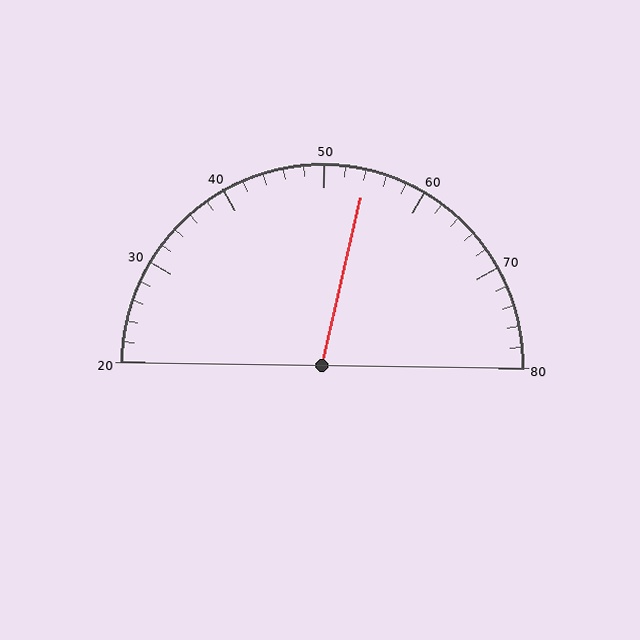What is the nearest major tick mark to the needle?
The nearest major tick mark is 50.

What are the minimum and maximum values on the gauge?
The gauge ranges from 20 to 80.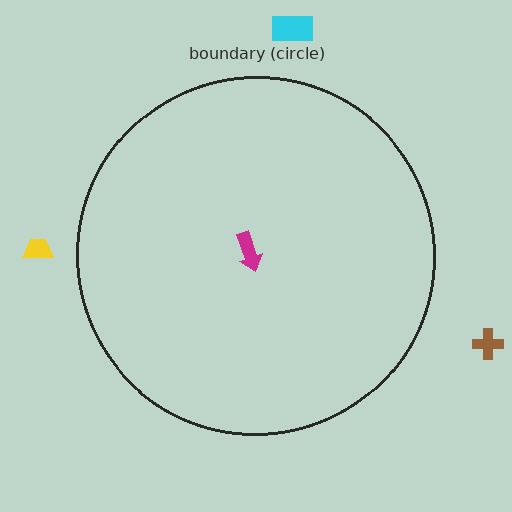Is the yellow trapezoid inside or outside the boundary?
Outside.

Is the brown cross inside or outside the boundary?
Outside.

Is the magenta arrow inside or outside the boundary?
Inside.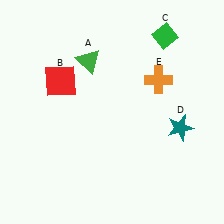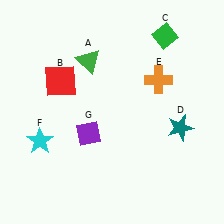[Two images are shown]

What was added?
A cyan star (F), a purple diamond (G) were added in Image 2.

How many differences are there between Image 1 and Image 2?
There are 2 differences between the two images.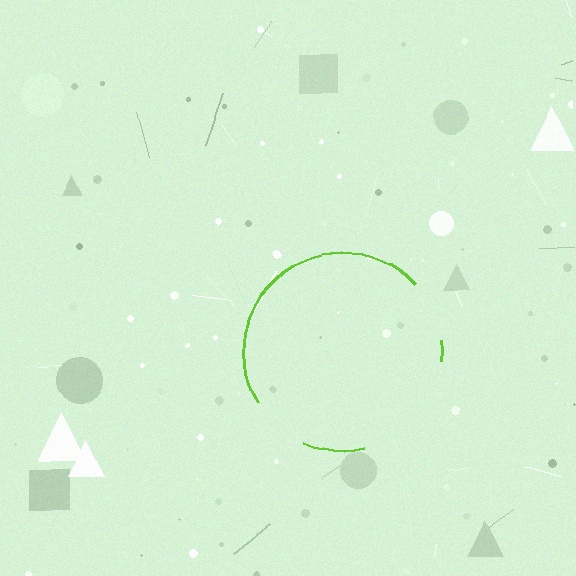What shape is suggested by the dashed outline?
The dashed outline suggests a circle.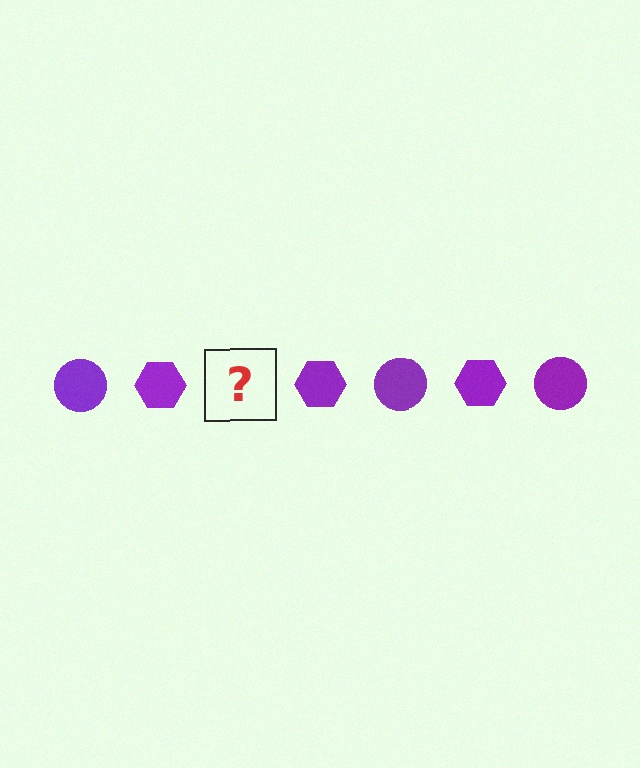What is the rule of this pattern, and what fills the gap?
The rule is that the pattern cycles through circle, hexagon shapes in purple. The gap should be filled with a purple circle.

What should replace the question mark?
The question mark should be replaced with a purple circle.